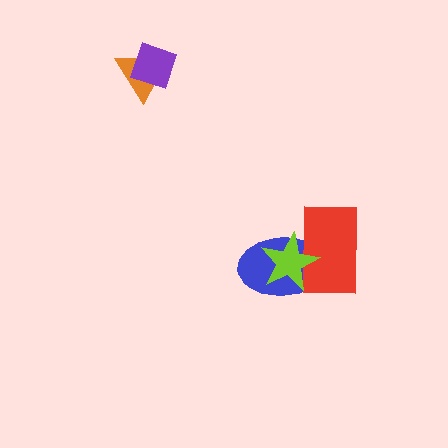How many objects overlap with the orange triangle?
1 object overlaps with the orange triangle.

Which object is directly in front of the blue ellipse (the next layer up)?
The red rectangle is directly in front of the blue ellipse.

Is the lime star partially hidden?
No, no other shape covers it.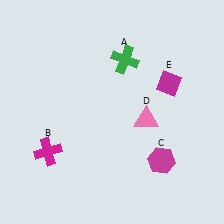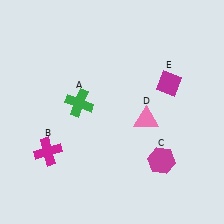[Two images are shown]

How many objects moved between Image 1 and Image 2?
1 object moved between the two images.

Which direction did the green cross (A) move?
The green cross (A) moved left.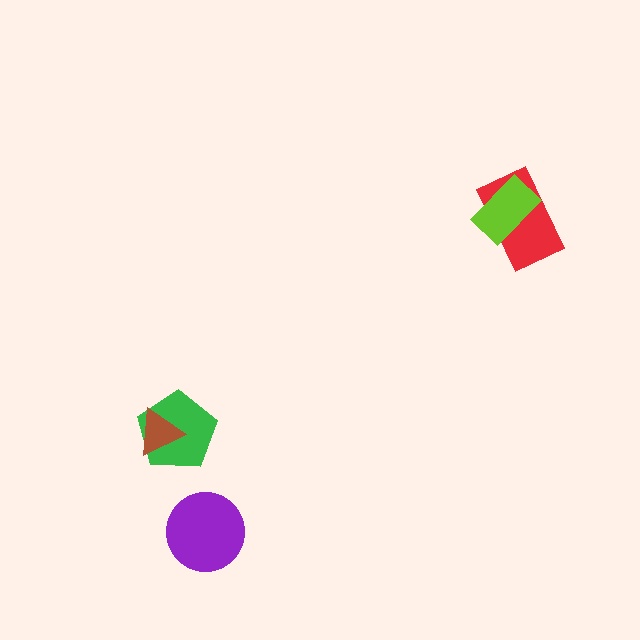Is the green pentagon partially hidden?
Yes, it is partially covered by another shape.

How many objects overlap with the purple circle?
0 objects overlap with the purple circle.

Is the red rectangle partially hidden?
Yes, it is partially covered by another shape.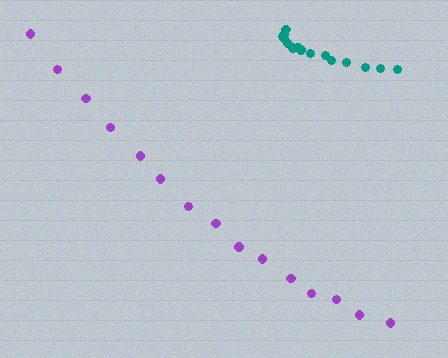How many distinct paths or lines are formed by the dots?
There are 2 distinct paths.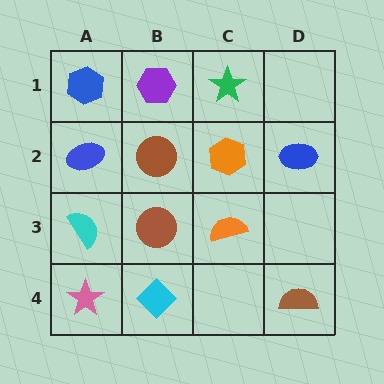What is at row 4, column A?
A pink star.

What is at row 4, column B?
A cyan diamond.